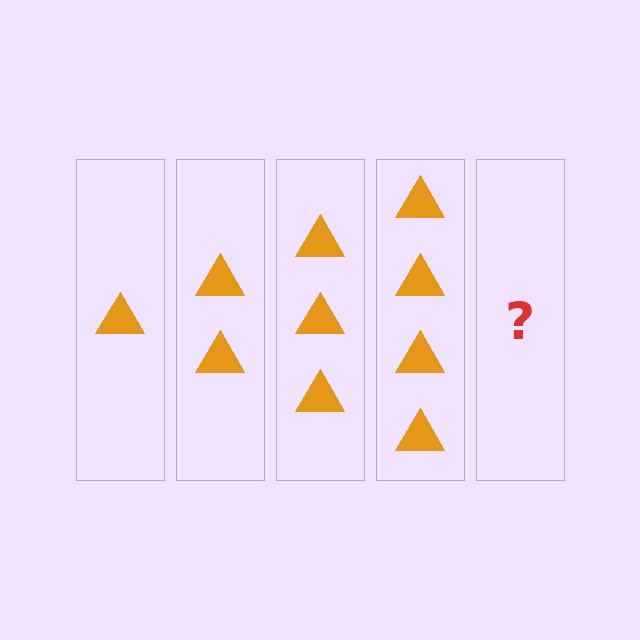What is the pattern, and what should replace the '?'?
The pattern is that each step adds one more triangle. The '?' should be 5 triangles.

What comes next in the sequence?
The next element should be 5 triangles.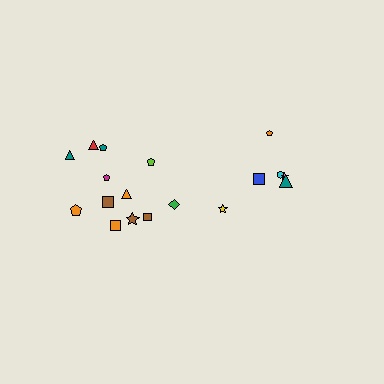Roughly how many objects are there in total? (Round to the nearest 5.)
Roughly 20 objects in total.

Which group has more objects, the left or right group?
The left group.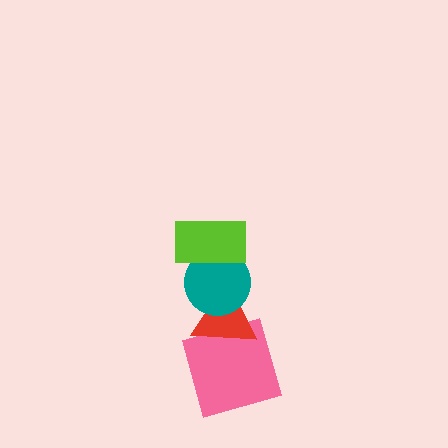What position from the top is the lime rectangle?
The lime rectangle is 1st from the top.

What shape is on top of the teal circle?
The lime rectangle is on top of the teal circle.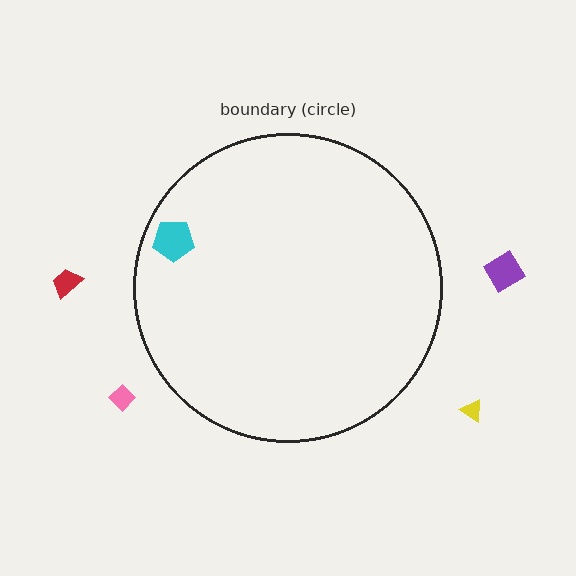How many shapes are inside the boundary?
1 inside, 4 outside.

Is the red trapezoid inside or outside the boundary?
Outside.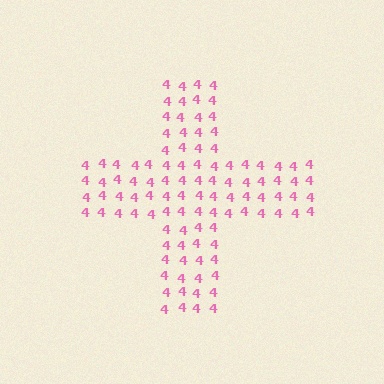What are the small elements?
The small elements are digit 4's.